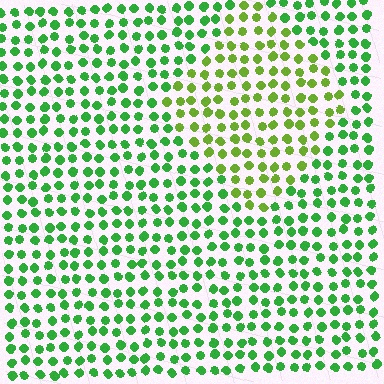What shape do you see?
I see a diamond.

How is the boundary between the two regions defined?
The boundary is defined purely by a slight shift in hue (about 34 degrees). Spacing, size, and orientation are identical on both sides.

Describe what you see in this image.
The image is filled with small green elements in a uniform arrangement. A diamond-shaped region is visible where the elements are tinted to a slightly different hue, forming a subtle color boundary.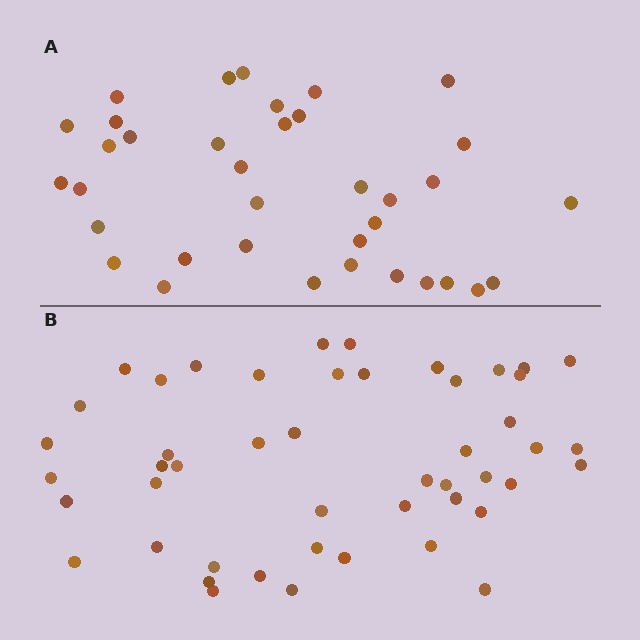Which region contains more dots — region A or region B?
Region B (the bottom region) has more dots.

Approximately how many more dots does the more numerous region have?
Region B has roughly 12 or so more dots than region A.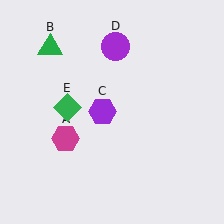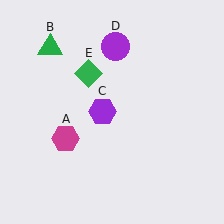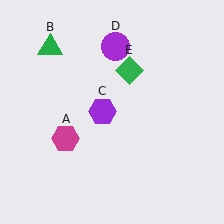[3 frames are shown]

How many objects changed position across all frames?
1 object changed position: green diamond (object E).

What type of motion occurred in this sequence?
The green diamond (object E) rotated clockwise around the center of the scene.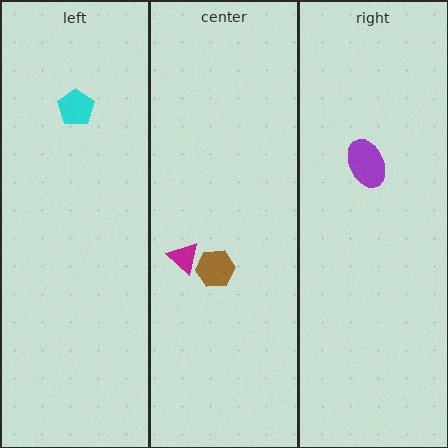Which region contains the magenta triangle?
The center region.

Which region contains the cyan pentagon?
The left region.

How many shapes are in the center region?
2.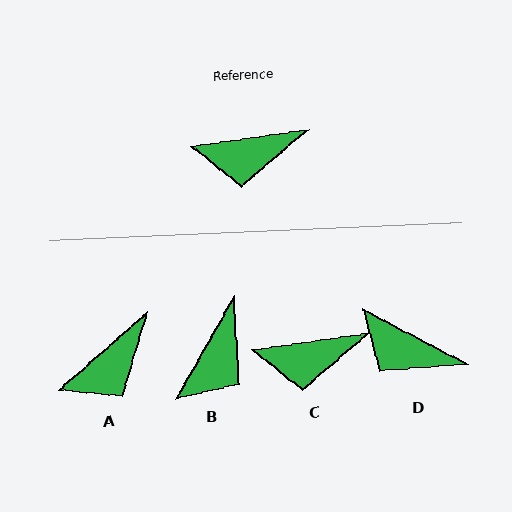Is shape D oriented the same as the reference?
No, it is off by about 36 degrees.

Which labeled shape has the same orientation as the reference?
C.